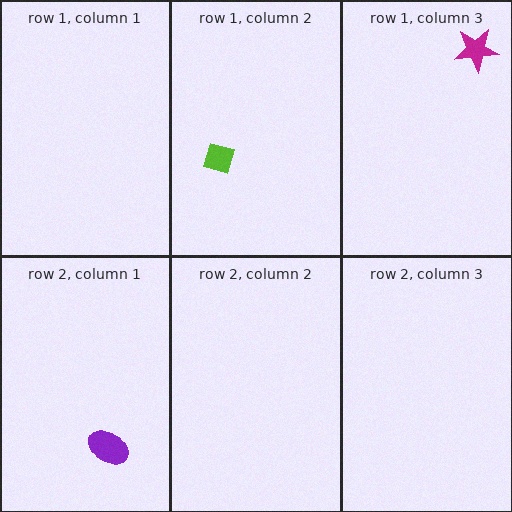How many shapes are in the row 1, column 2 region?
1.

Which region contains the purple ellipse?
The row 2, column 1 region.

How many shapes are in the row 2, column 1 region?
1.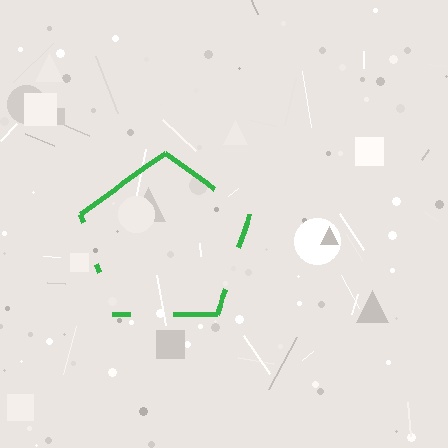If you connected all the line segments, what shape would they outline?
They would outline a pentagon.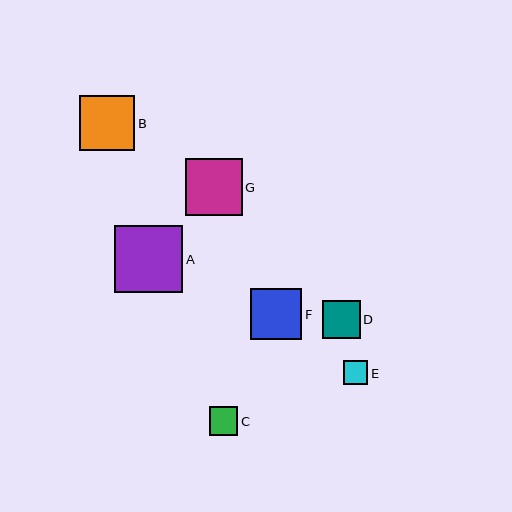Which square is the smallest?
Square E is the smallest with a size of approximately 24 pixels.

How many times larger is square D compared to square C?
Square D is approximately 1.3 times the size of square C.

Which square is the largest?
Square A is the largest with a size of approximately 68 pixels.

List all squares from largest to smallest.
From largest to smallest: A, G, B, F, D, C, E.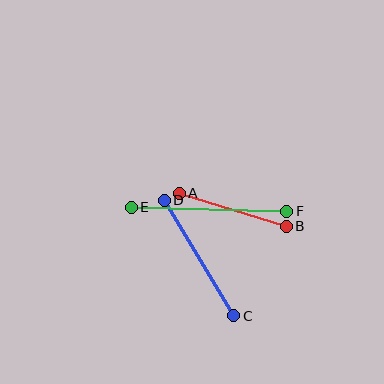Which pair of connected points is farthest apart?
Points E and F are farthest apart.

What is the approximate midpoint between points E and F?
The midpoint is at approximately (209, 209) pixels.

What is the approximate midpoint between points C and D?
The midpoint is at approximately (199, 258) pixels.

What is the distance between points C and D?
The distance is approximately 135 pixels.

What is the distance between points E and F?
The distance is approximately 155 pixels.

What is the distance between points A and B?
The distance is approximately 112 pixels.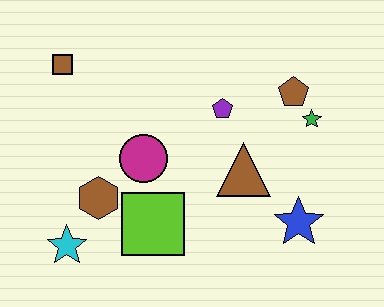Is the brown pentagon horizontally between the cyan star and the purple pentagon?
No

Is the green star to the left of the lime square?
No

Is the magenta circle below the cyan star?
No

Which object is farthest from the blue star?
The brown square is farthest from the blue star.